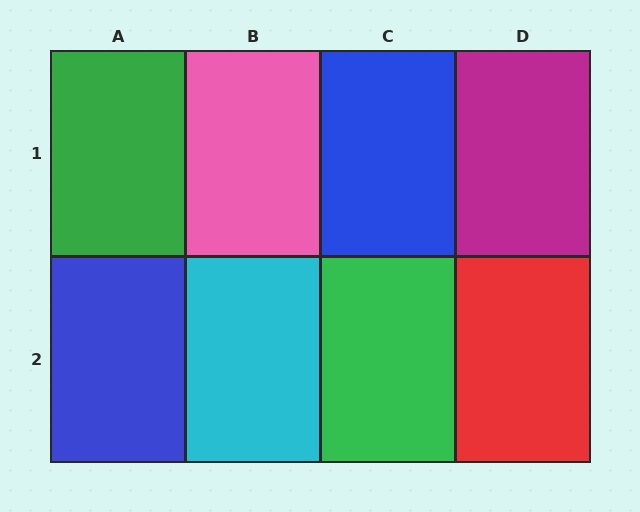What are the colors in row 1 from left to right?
Green, pink, blue, magenta.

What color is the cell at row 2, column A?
Blue.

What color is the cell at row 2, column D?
Red.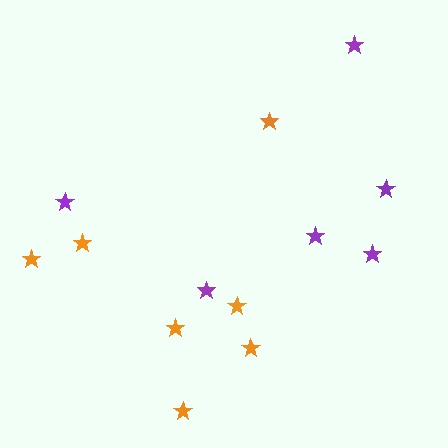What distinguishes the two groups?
There are 2 groups: one group of purple stars (6) and one group of orange stars (7).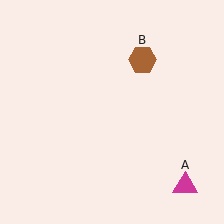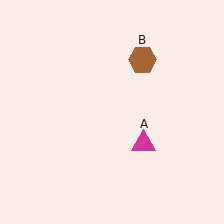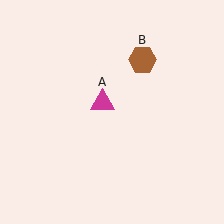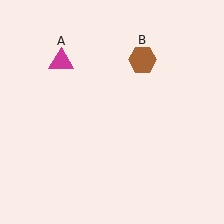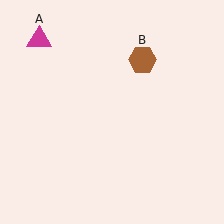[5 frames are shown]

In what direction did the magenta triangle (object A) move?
The magenta triangle (object A) moved up and to the left.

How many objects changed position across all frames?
1 object changed position: magenta triangle (object A).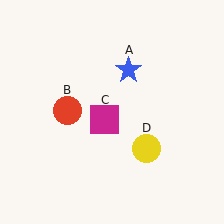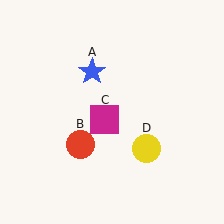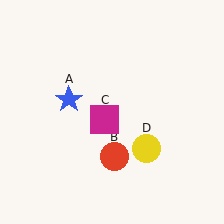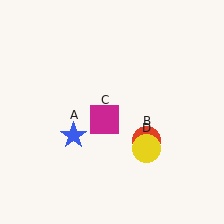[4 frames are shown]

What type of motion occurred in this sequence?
The blue star (object A), red circle (object B) rotated counterclockwise around the center of the scene.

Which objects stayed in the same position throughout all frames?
Magenta square (object C) and yellow circle (object D) remained stationary.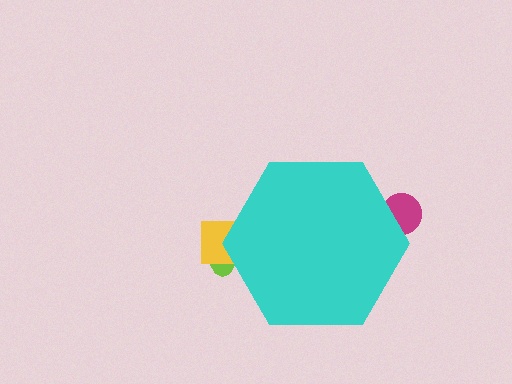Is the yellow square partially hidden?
Yes, the yellow square is partially hidden behind the cyan hexagon.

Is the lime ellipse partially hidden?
Yes, the lime ellipse is partially hidden behind the cyan hexagon.